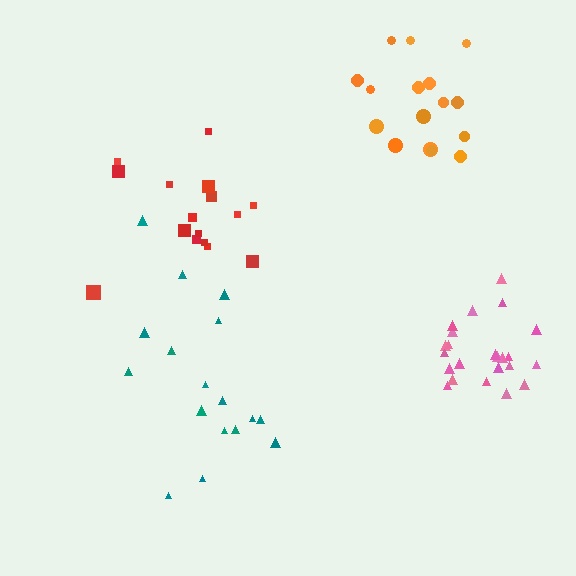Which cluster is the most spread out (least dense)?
Teal.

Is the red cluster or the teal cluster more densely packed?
Red.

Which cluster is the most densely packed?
Pink.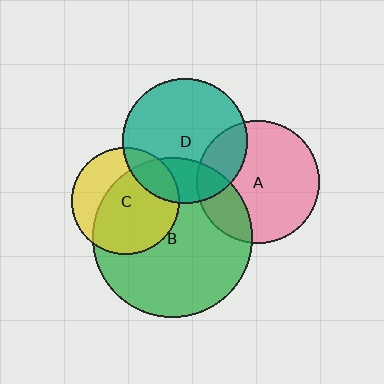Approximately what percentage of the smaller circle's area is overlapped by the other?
Approximately 20%.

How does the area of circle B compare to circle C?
Approximately 2.2 times.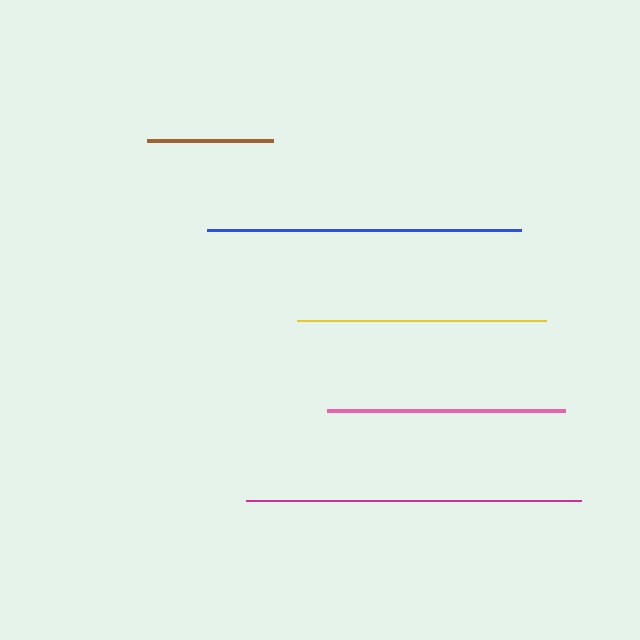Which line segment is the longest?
The magenta line is the longest at approximately 336 pixels.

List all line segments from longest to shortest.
From longest to shortest: magenta, blue, yellow, pink, brown.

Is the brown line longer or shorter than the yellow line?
The yellow line is longer than the brown line.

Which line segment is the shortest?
The brown line is the shortest at approximately 126 pixels.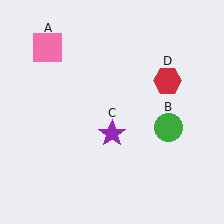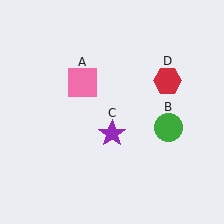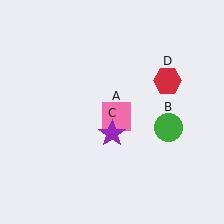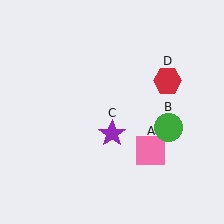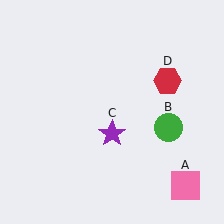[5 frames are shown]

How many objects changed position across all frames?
1 object changed position: pink square (object A).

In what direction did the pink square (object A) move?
The pink square (object A) moved down and to the right.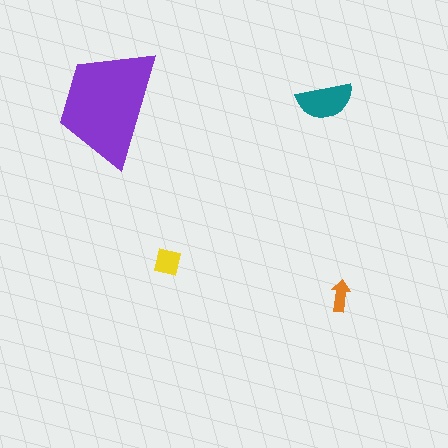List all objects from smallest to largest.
The orange arrow, the yellow square, the teal semicircle, the purple trapezoid.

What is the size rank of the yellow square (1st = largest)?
3rd.